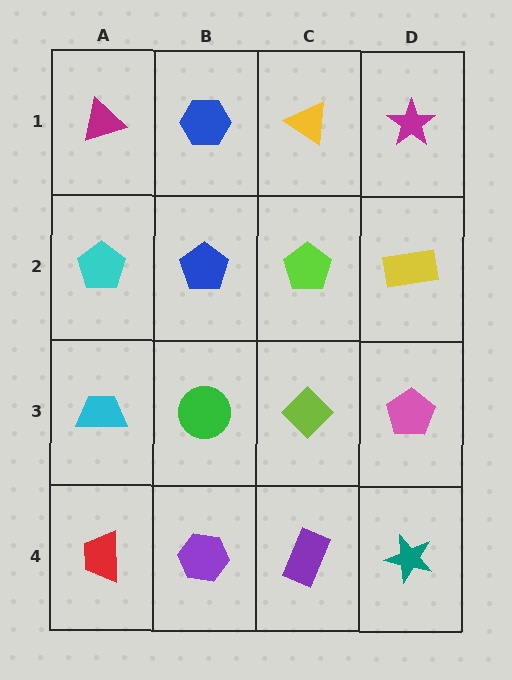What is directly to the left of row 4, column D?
A purple rectangle.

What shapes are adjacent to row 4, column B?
A green circle (row 3, column B), a red trapezoid (row 4, column A), a purple rectangle (row 4, column C).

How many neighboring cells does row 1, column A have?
2.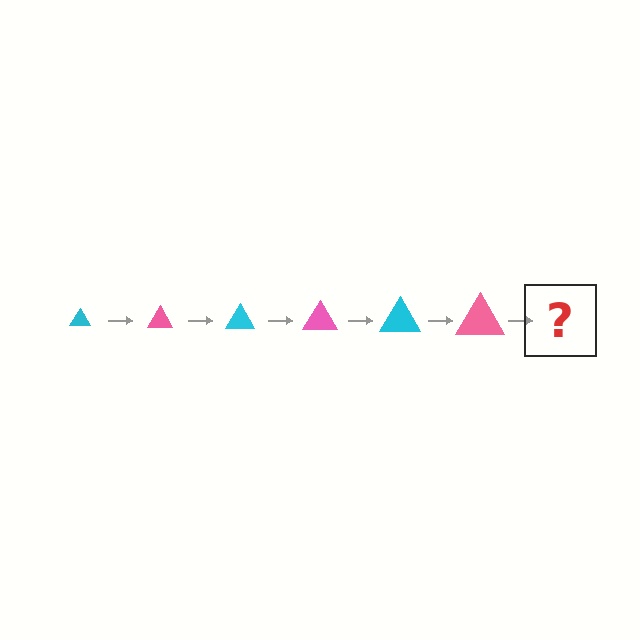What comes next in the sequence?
The next element should be a cyan triangle, larger than the previous one.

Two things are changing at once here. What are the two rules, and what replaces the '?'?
The two rules are that the triangle grows larger each step and the color cycles through cyan and pink. The '?' should be a cyan triangle, larger than the previous one.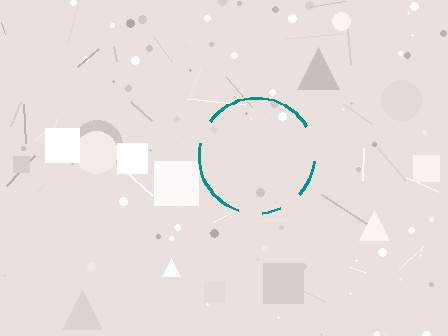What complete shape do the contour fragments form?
The contour fragments form a circle.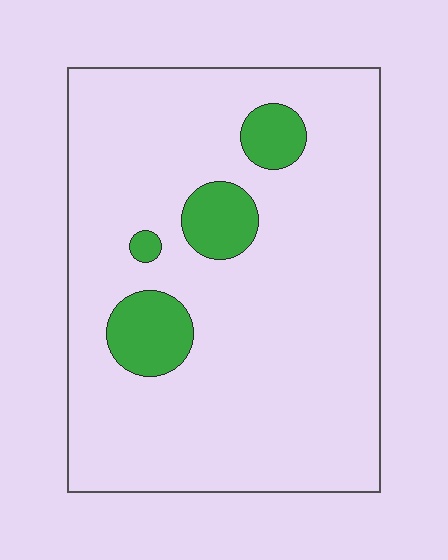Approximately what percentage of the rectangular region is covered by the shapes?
Approximately 10%.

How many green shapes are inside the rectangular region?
4.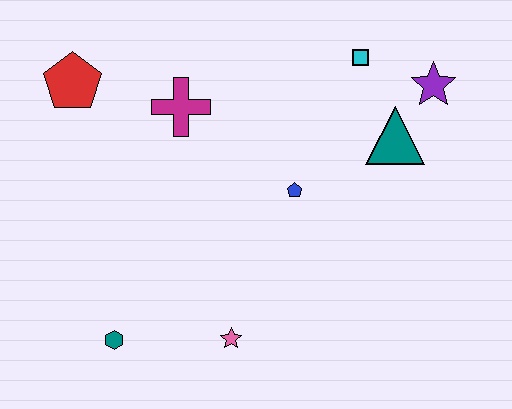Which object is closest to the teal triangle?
The purple star is closest to the teal triangle.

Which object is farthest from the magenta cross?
The purple star is farthest from the magenta cross.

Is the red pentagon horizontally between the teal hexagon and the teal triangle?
No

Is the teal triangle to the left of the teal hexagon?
No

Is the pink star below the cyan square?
Yes